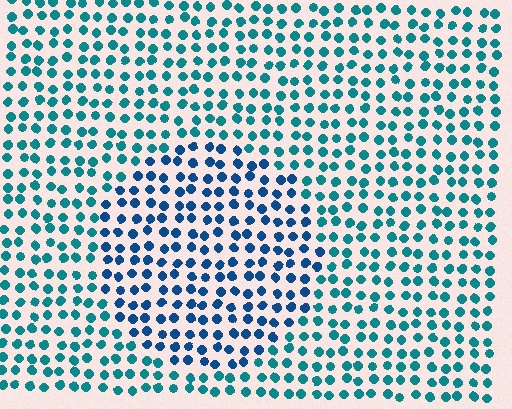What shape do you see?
I see a circle.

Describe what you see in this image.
The image is filled with small teal elements in a uniform arrangement. A circle-shaped region is visible where the elements are tinted to a slightly different hue, forming a subtle color boundary.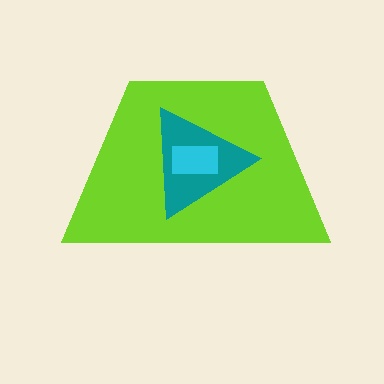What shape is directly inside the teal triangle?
The cyan rectangle.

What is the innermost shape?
The cyan rectangle.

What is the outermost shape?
The lime trapezoid.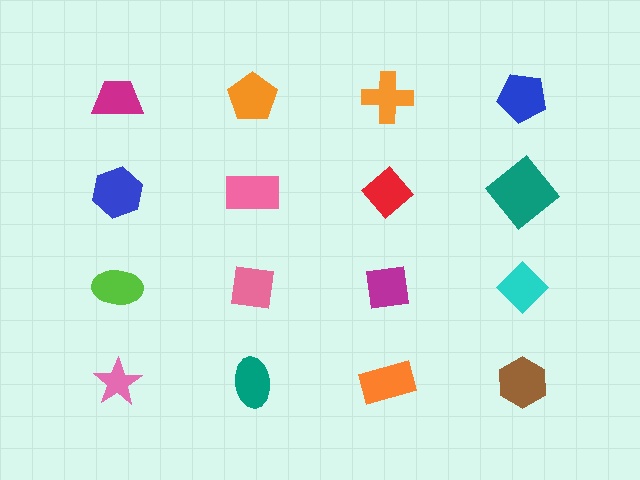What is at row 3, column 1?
A lime ellipse.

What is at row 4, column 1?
A pink star.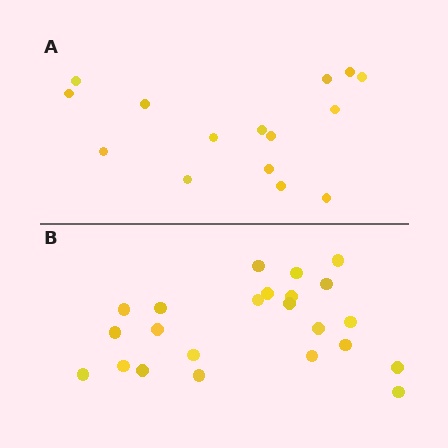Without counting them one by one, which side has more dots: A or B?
Region B (the bottom region) has more dots.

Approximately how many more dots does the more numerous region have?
Region B has roughly 8 or so more dots than region A.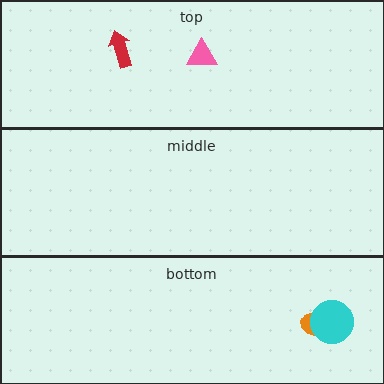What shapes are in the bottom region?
The orange ellipse, the cyan circle.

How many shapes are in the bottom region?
2.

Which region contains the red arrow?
The top region.